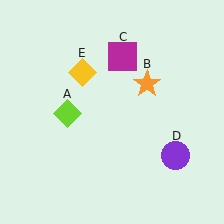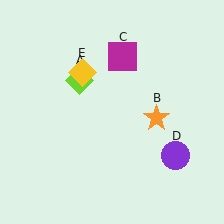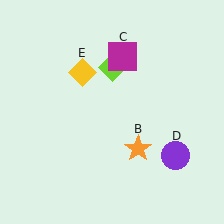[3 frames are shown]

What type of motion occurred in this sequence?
The lime diamond (object A), orange star (object B) rotated clockwise around the center of the scene.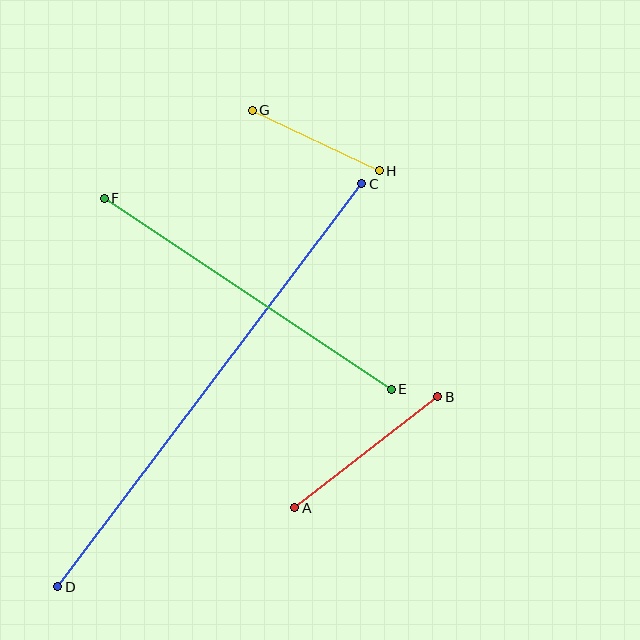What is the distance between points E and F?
The distance is approximately 345 pixels.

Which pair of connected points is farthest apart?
Points C and D are farthest apart.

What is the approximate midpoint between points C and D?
The midpoint is at approximately (210, 385) pixels.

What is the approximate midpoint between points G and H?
The midpoint is at approximately (316, 141) pixels.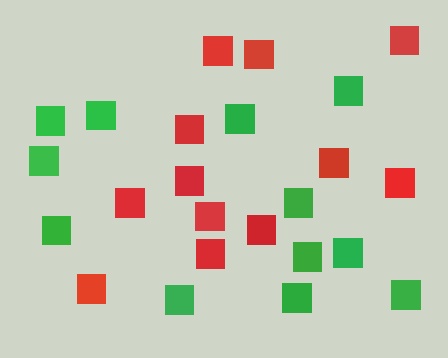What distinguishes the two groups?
There are 2 groups: one group of red squares (12) and one group of green squares (12).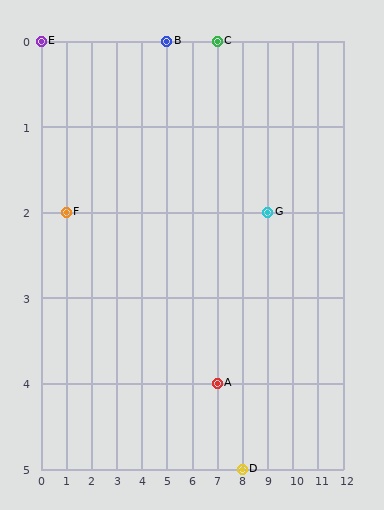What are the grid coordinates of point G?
Point G is at grid coordinates (9, 2).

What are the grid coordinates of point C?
Point C is at grid coordinates (7, 0).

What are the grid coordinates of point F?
Point F is at grid coordinates (1, 2).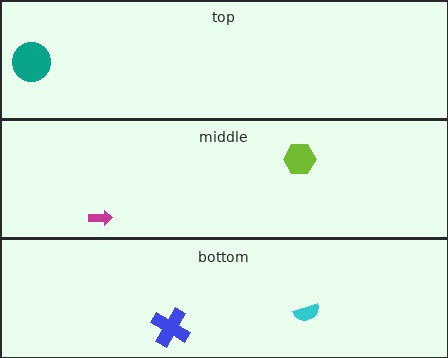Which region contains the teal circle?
The top region.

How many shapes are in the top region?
1.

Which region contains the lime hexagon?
The middle region.